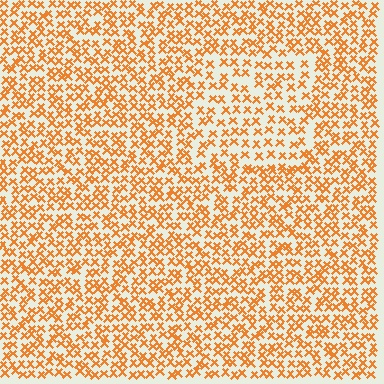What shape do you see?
I see a rectangle.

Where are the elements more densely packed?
The elements are more densely packed outside the rectangle boundary.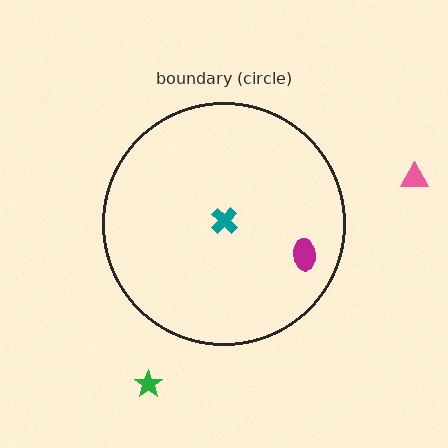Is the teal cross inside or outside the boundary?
Inside.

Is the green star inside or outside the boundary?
Outside.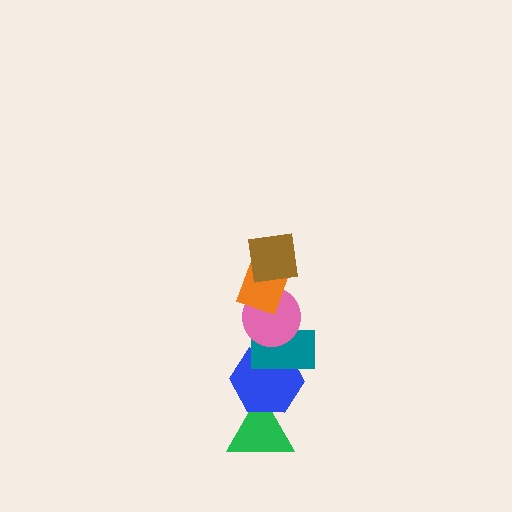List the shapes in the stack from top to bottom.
From top to bottom: the brown square, the orange diamond, the pink circle, the teal rectangle, the blue hexagon, the green triangle.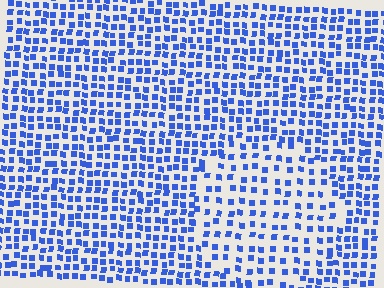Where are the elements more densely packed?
The elements are more densely packed outside the circle boundary.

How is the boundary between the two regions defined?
The boundary is defined by a change in element density (approximately 1.7x ratio). All elements are the same color, size, and shape.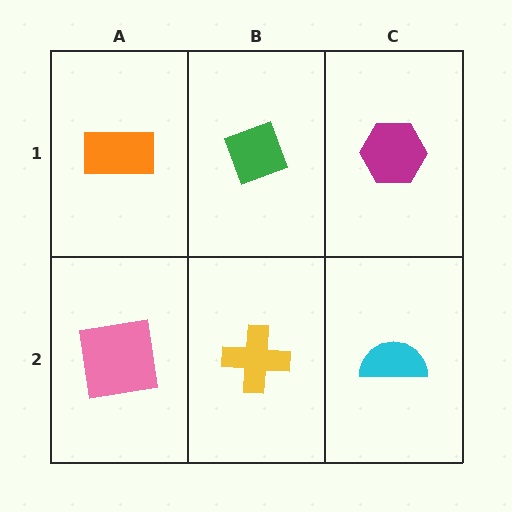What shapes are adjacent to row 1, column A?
A pink square (row 2, column A), a green diamond (row 1, column B).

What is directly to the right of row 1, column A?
A green diamond.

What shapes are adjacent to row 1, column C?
A cyan semicircle (row 2, column C), a green diamond (row 1, column B).